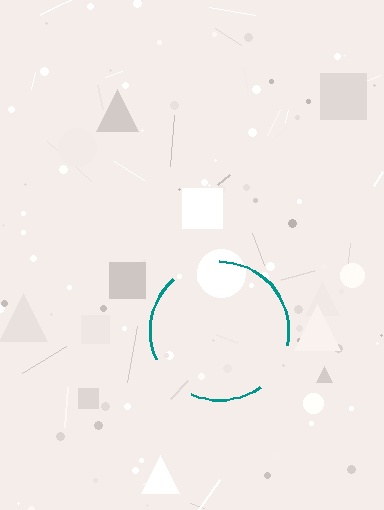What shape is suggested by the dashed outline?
The dashed outline suggests a circle.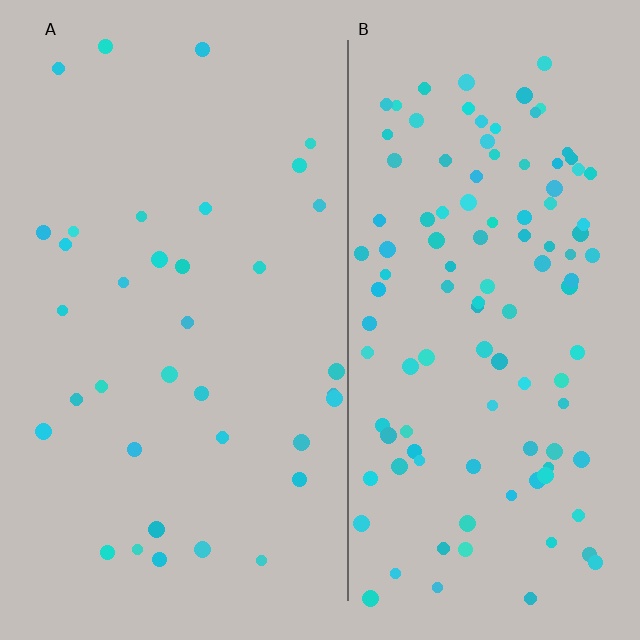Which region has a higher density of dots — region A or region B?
B (the right).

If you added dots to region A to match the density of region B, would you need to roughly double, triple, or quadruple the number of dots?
Approximately triple.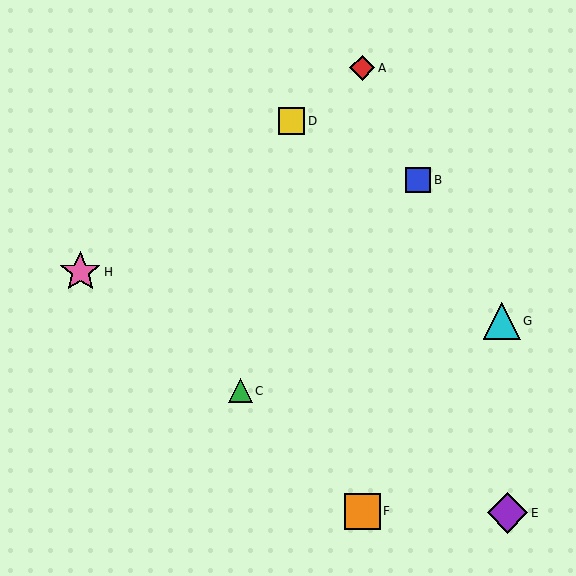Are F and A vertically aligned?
Yes, both are at x≈362.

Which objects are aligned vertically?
Objects A, F are aligned vertically.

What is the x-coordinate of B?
Object B is at x≈418.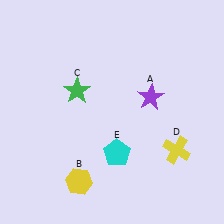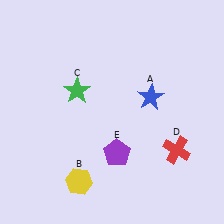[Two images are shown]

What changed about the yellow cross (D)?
In Image 1, D is yellow. In Image 2, it changed to red.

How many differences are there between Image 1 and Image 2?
There are 3 differences between the two images.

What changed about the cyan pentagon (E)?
In Image 1, E is cyan. In Image 2, it changed to purple.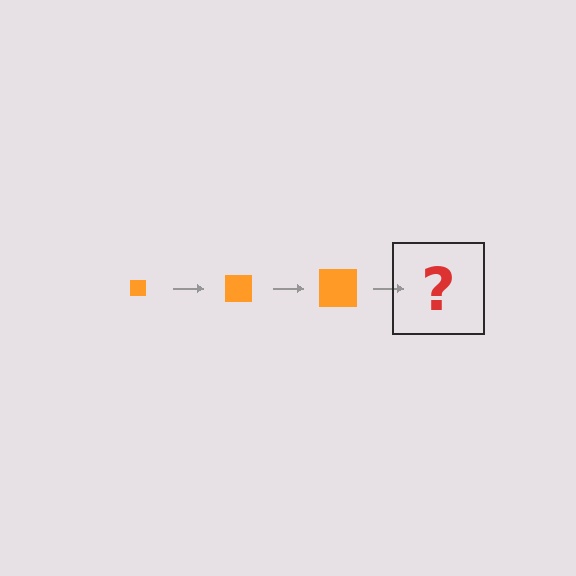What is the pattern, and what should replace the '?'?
The pattern is that the square gets progressively larger each step. The '?' should be an orange square, larger than the previous one.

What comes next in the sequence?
The next element should be an orange square, larger than the previous one.